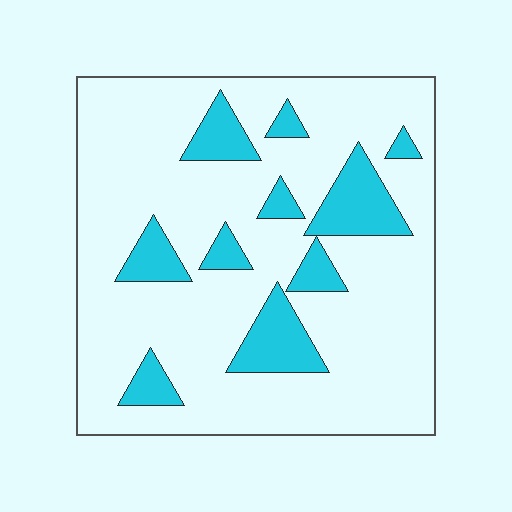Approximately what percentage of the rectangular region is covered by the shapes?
Approximately 20%.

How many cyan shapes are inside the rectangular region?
10.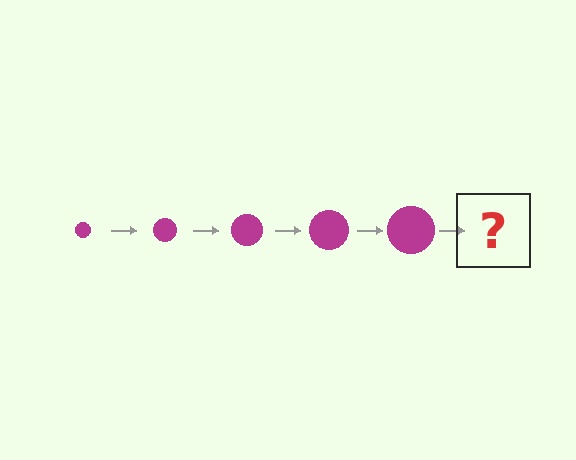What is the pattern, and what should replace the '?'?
The pattern is that the circle gets progressively larger each step. The '?' should be a magenta circle, larger than the previous one.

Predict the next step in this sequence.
The next step is a magenta circle, larger than the previous one.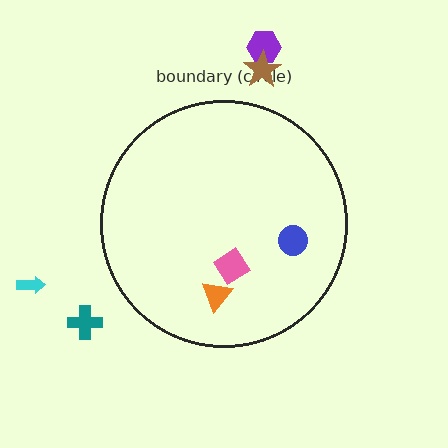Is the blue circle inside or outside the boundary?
Inside.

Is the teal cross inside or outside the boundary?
Outside.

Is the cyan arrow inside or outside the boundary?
Outside.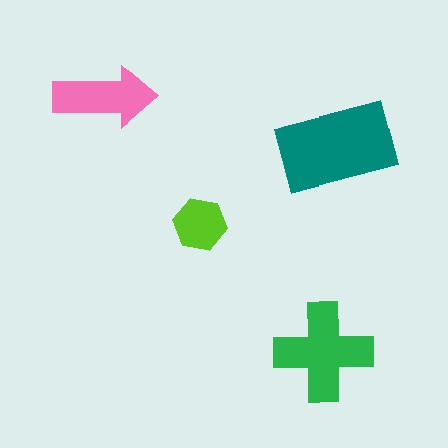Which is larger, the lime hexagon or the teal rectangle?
The teal rectangle.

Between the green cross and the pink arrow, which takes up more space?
The green cross.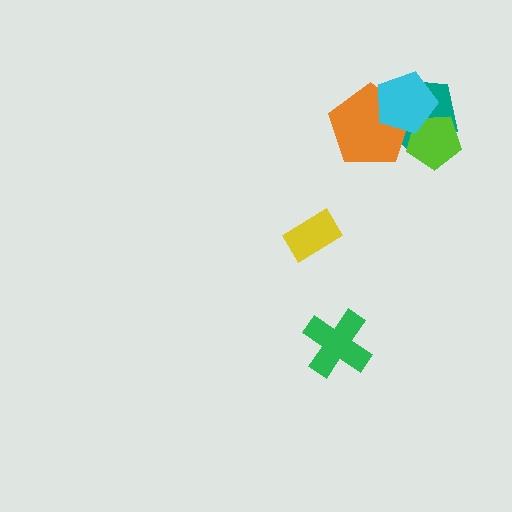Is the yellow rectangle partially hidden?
No, no other shape covers it.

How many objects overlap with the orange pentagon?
3 objects overlap with the orange pentagon.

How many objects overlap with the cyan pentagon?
3 objects overlap with the cyan pentagon.